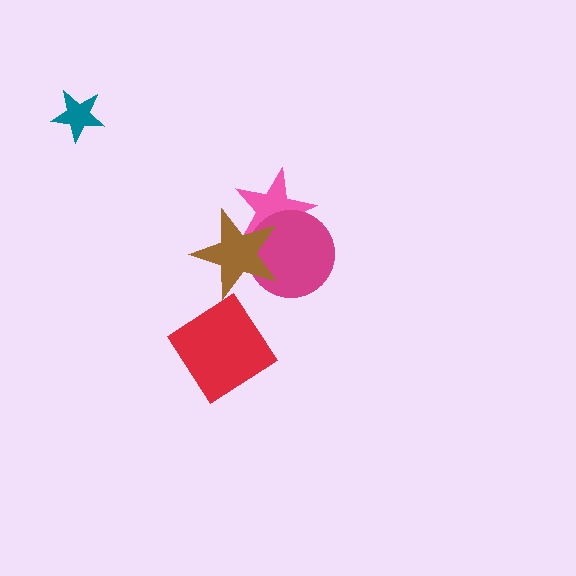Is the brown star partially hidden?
No, no other shape covers it.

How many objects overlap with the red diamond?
0 objects overlap with the red diamond.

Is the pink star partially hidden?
Yes, it is partially covered by another shape.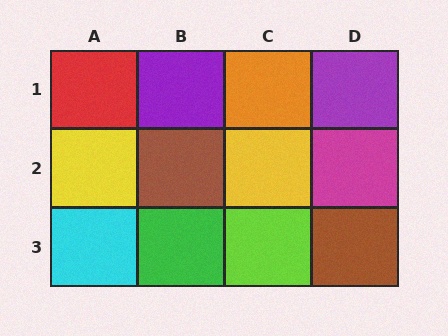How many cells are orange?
1 cell is orange.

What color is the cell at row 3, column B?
Green.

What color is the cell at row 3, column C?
Lime.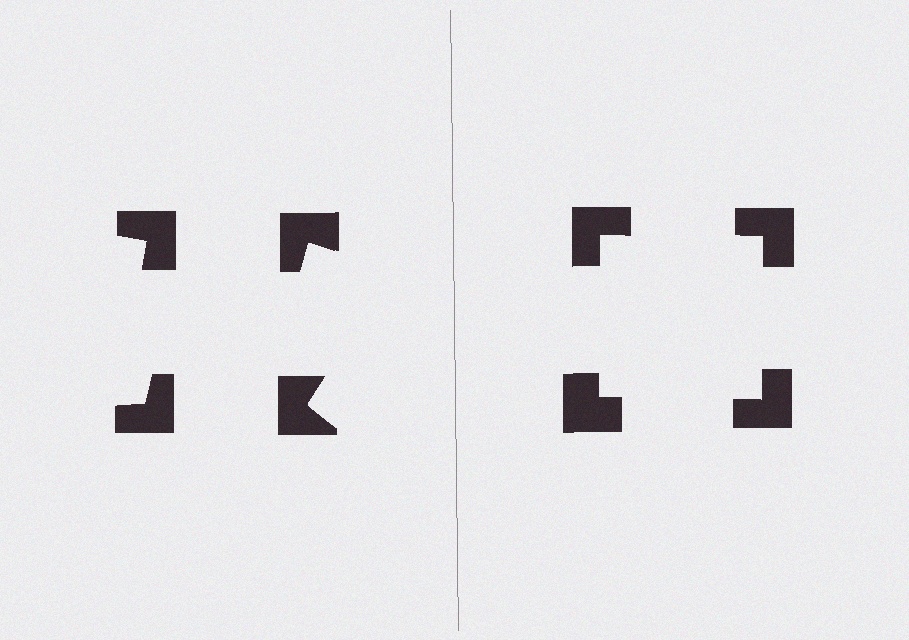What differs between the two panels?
The notched squares are positioned identically on both sides; only the wedge orientations differ. On the right they align to a square; on the left they are misaligned.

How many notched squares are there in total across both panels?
8 — 4 on each side.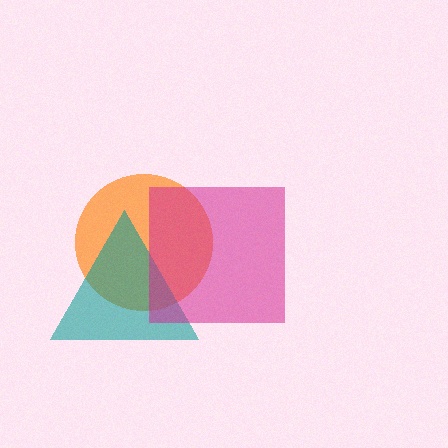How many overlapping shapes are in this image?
There are 3 overlapping shapes in the image.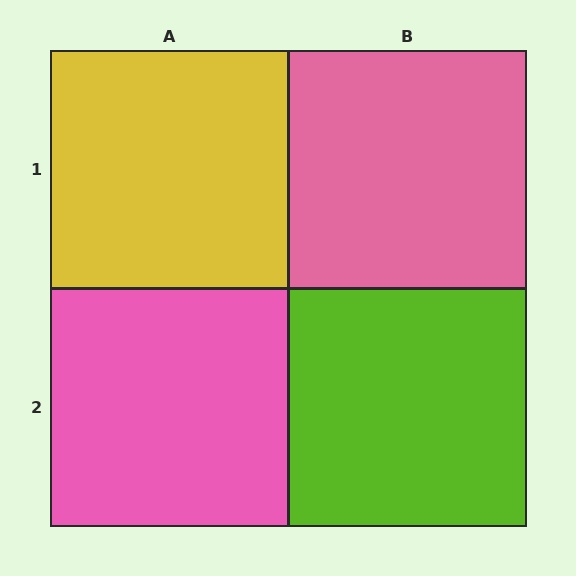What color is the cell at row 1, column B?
Pink.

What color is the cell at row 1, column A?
Yellow.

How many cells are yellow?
1 cell is yellow.